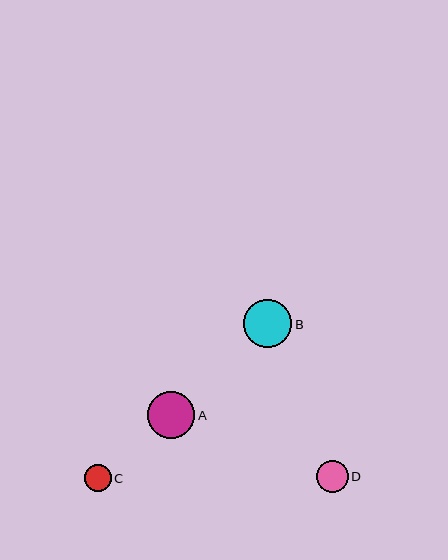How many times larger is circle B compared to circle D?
Circle B is approximately 1.5 times the size of circle D.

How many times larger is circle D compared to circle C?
Circle D is approximately 1.2 times the size of circle C.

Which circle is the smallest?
Circle C is the smallest with a size of approximately 27 pixels.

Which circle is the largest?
Circle B is the largest with a size of approximately 49 pixels.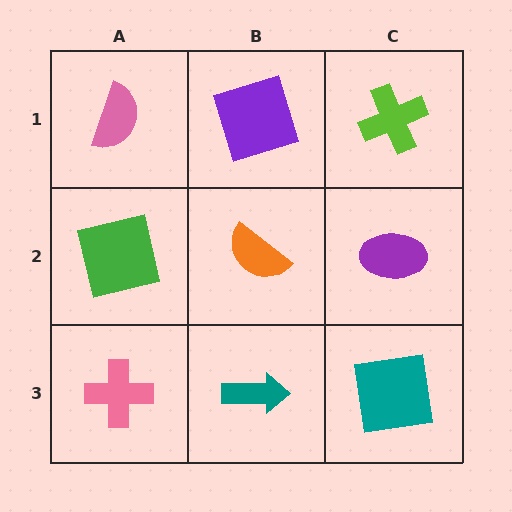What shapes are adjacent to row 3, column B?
An orange semicircle (row 2, column B), a pink cross (row 3, column A), a teal square (row 3, column C).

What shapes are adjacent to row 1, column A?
A green square (row 2, column A), a purple square (row 1, column B).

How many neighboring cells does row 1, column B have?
3.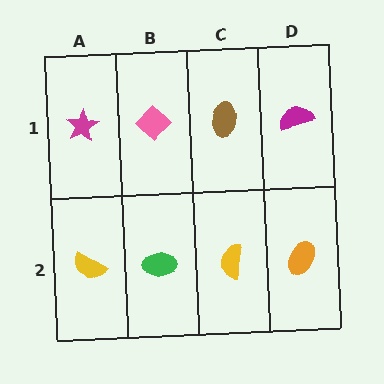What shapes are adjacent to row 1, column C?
A yellow semicircle (row 2, column C), a pink diamond (row 1, column B), a magenta semicircle (row 1, column D).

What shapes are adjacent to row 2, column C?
A brown ellipse (row 1, column C), a green ellipse (row 2, column B), an orange ellipse (row 2, column D).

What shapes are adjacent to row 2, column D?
A magenta semicircle (row 1, column D), a yellow semicircle (row 2, column C).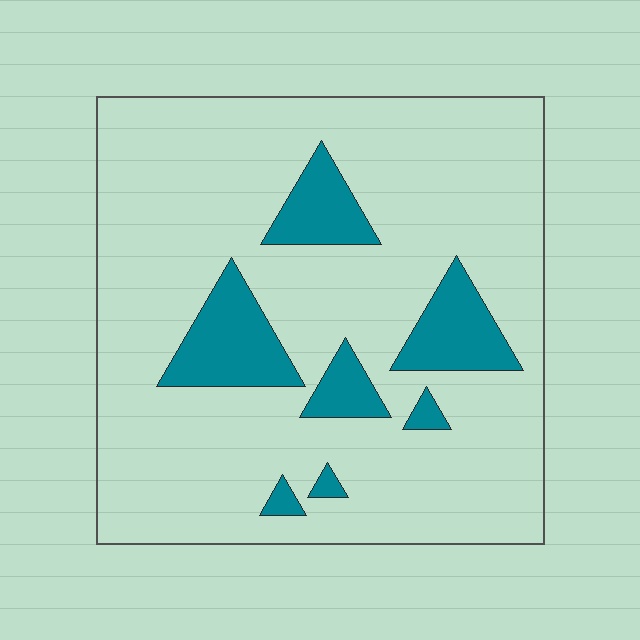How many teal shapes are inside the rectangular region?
7.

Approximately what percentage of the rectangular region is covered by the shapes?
Approximately 15%.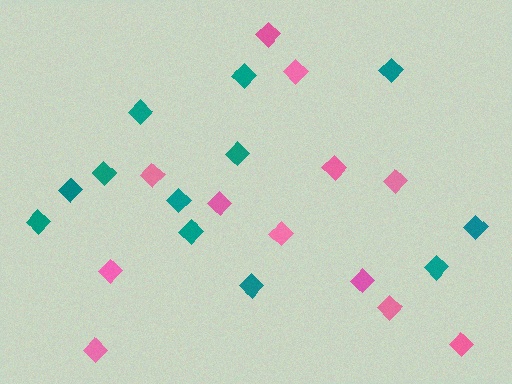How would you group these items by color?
There are 2 groups: one group of pink diamonds (12) and one group of teal diamonds (12).